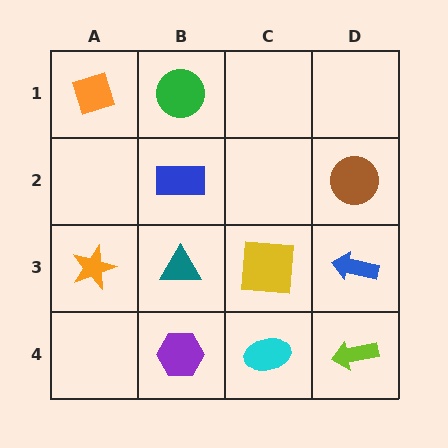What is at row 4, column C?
A cyan ellipse.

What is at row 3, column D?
A blue arrow.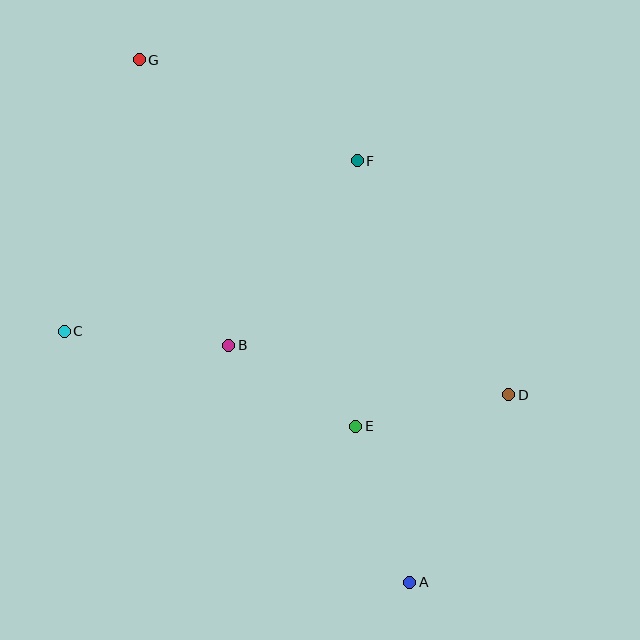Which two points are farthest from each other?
Points A and G are farthest from each other.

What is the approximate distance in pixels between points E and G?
The distance between E and G is approximately 426 pixels.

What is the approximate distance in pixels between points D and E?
The distance between D and E is approximately 156 pixels.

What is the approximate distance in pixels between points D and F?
The distance between D and F is approximately 279 pixels.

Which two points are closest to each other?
Points B and E are closest to each other.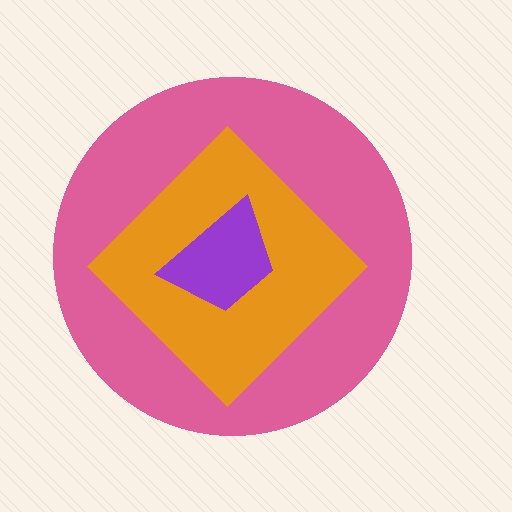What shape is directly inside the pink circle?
The orange diamond.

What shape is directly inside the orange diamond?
The purple trapezoid.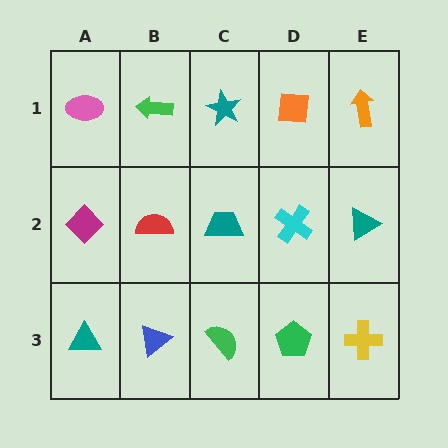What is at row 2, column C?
A teal trapezoid.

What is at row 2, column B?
A red semicircle.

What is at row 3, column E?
A yellow cross.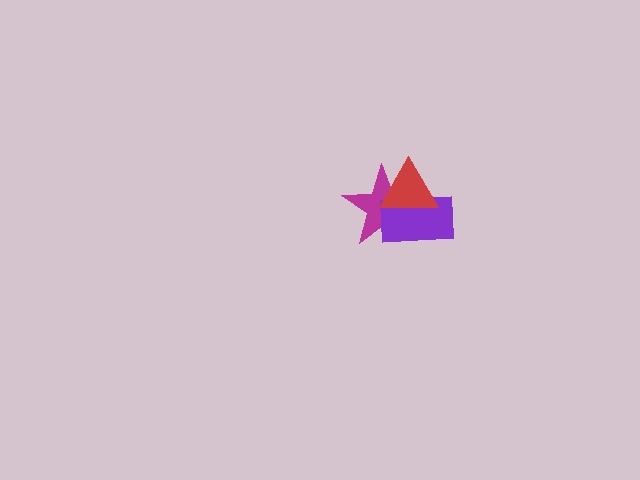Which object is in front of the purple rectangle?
The red triangle is in front of the purple rectangle.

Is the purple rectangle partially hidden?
Yes, it is partially covered by another shape.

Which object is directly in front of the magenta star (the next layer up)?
The purple rectangle is directly in front of the magenta star.